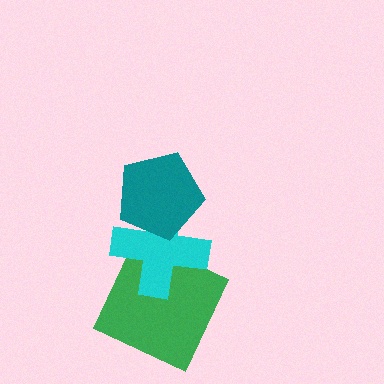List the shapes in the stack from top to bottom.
From top to bottom: the teal pentagon, the cyan cross, the green square.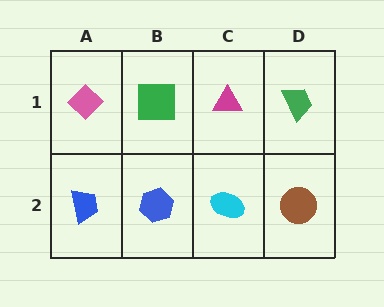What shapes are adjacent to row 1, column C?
A cyan ellipse (row 2, column C), a green square (row 1, column B), a green trapezoid (row 1, column D).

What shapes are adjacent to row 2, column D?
A green trapezoid (row 1, column D), a cyan ellipse (row 2, column C).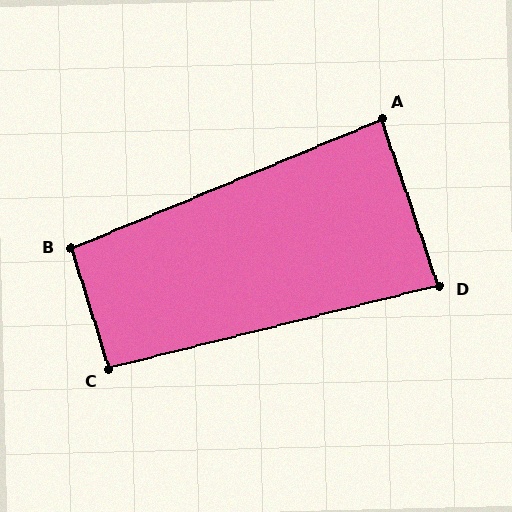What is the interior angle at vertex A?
Approximately 87 degrees (approximately right).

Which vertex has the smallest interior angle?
D, at approximately 85 degrees.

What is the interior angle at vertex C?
Approximately 93 degrees (approximately right).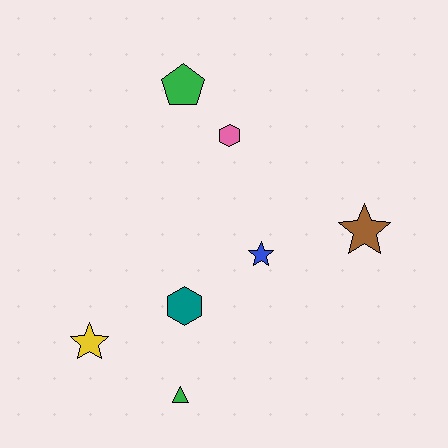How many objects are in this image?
There are 7 objects.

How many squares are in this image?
There are no squares.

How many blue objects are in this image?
There is 1 blue object.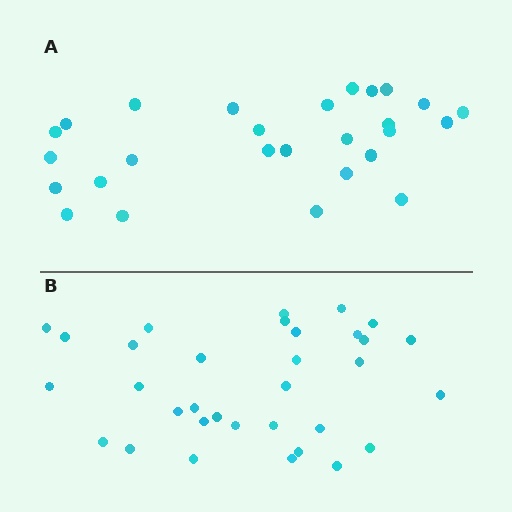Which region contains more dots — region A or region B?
Region B (the bottom region) has more dots.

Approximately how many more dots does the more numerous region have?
Region B has about 6 more dots than region A.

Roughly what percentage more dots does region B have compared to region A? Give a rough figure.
About 20% more.